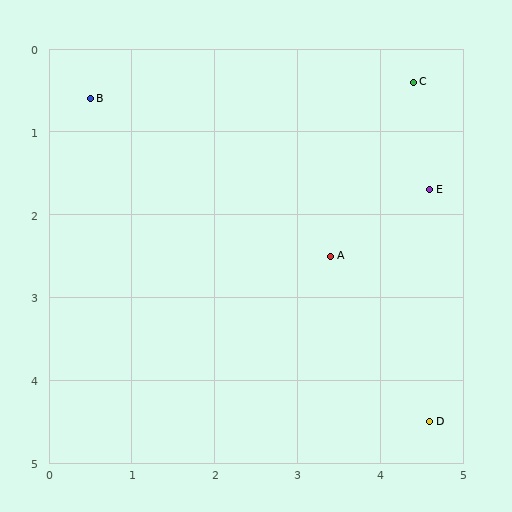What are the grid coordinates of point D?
Point D is at approximately (4.6, 4.5).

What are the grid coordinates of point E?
Point E is at approximately (4.6, 1.7).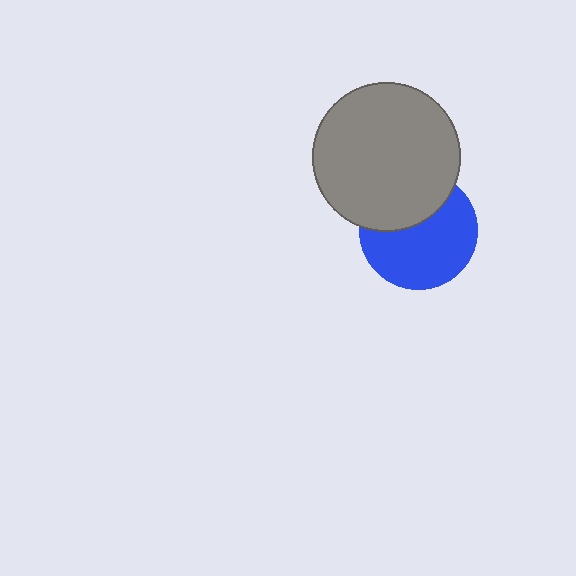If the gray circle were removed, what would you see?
You would see the complete blue circle.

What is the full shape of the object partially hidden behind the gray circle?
The partially hidden object is a blue circle.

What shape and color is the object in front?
The object in front is a gray circle.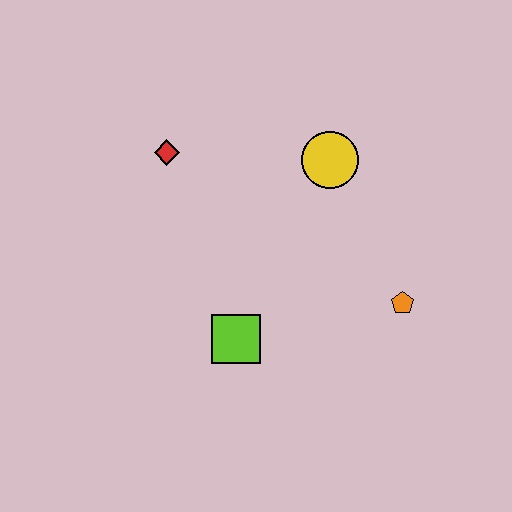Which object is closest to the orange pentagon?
The yellow circle is closest to the orange pentagon.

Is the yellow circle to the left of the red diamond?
No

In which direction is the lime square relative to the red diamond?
The lime square is below the red diamond.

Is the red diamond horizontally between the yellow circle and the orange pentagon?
No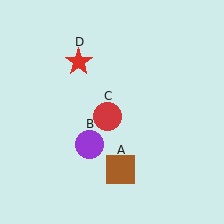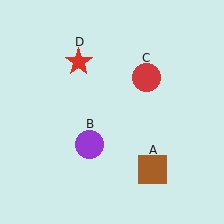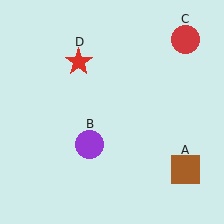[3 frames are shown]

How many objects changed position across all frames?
2 objects changed position: brown square (object A), red circle (object C).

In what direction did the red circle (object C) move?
The red circle (object C) moved up and to the right.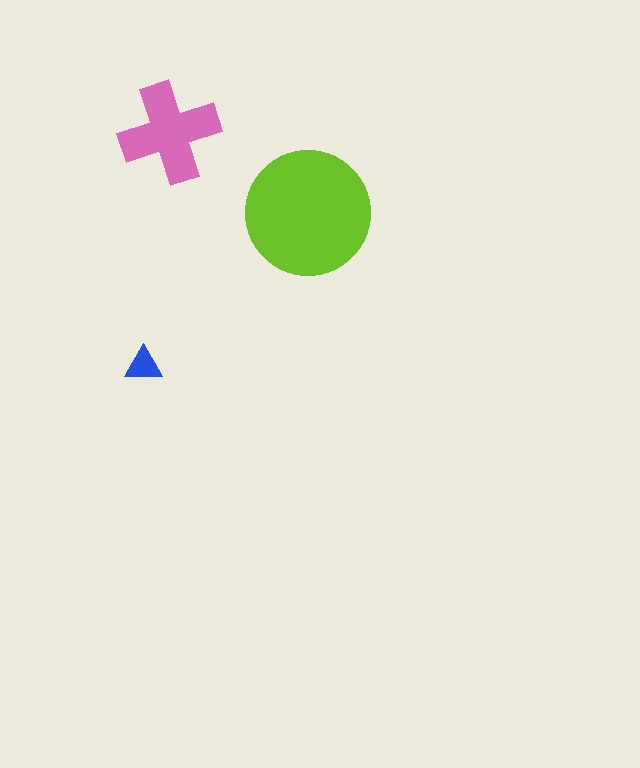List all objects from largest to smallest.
The lime circle, the pink cross, the blue triangle.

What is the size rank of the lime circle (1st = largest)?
1st.